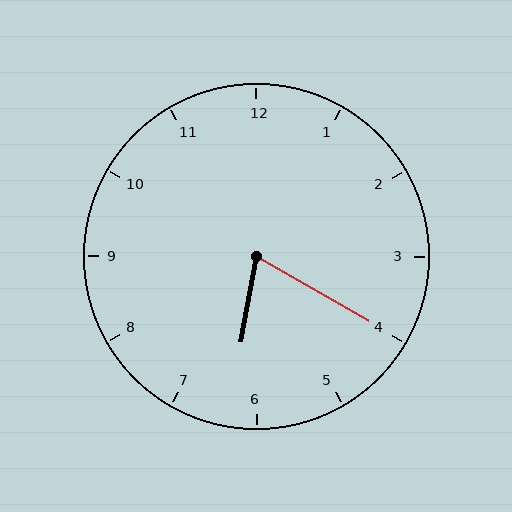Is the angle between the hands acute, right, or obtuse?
It is acute.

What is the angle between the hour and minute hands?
Approximately 70 degrees.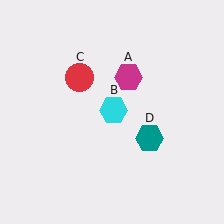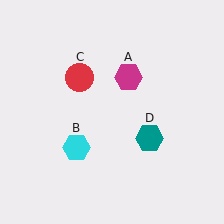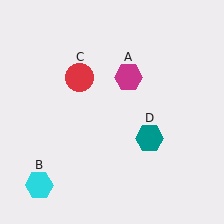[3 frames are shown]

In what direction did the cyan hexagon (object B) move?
The cyan hexagon (object B) moved down and to the left.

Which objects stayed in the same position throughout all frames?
Magenta hexagon (object A) and red circle (object C) and teal hexagon (object D) remained stationary.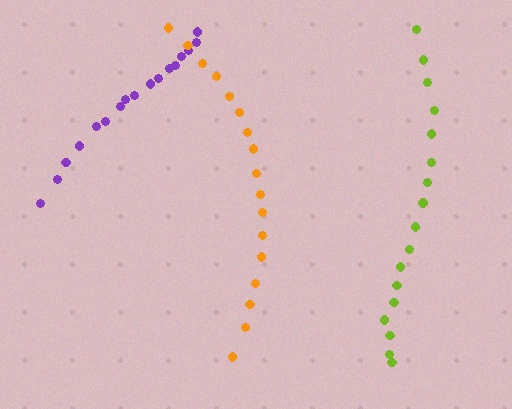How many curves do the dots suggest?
There are 3 distinct paths.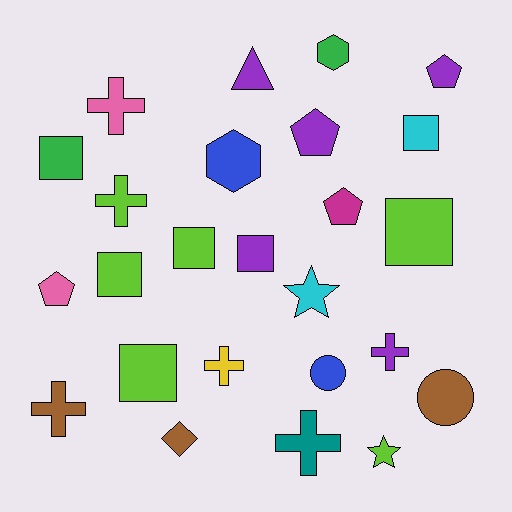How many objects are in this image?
There are 25 objects.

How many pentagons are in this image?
There are 4 pentagons.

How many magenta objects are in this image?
There is 1 magenta object.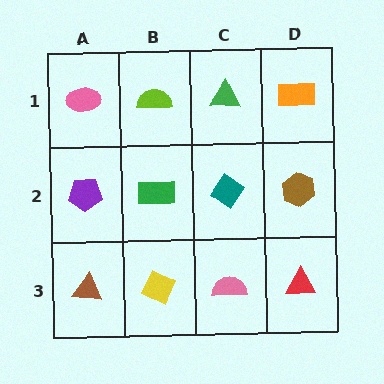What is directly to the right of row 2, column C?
A brown hexagon.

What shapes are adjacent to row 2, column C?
A green triangle (row 1, column C), a pink semicircle (row 3, column C), a green rectangle (row 2, column B), a brown hexagon (row 2, column D).